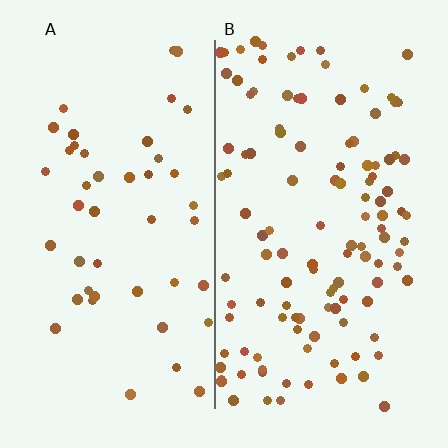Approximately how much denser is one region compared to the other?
Approximately 2.6× — region B over region A.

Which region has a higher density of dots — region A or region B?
B (the right).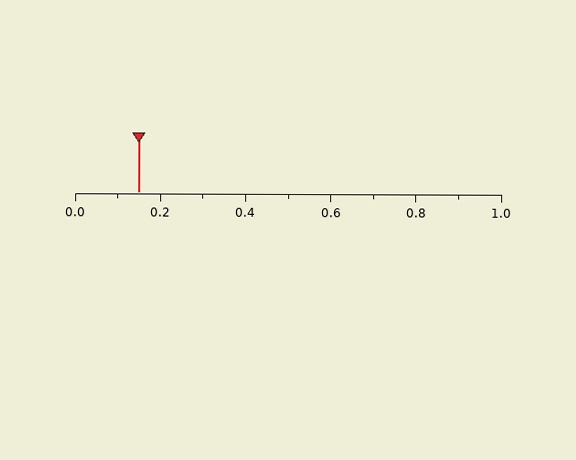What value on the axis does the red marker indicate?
The marker indicates approximately 0.15.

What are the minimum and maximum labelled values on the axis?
The axis runs from 0.0 to 1.0.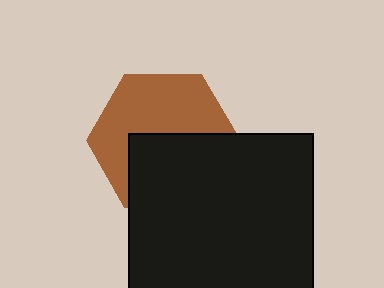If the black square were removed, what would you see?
You would see the complete brown hexagon.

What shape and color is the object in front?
The object in front is a black square.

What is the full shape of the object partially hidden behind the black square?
The partially hidden object is a brown hexagon.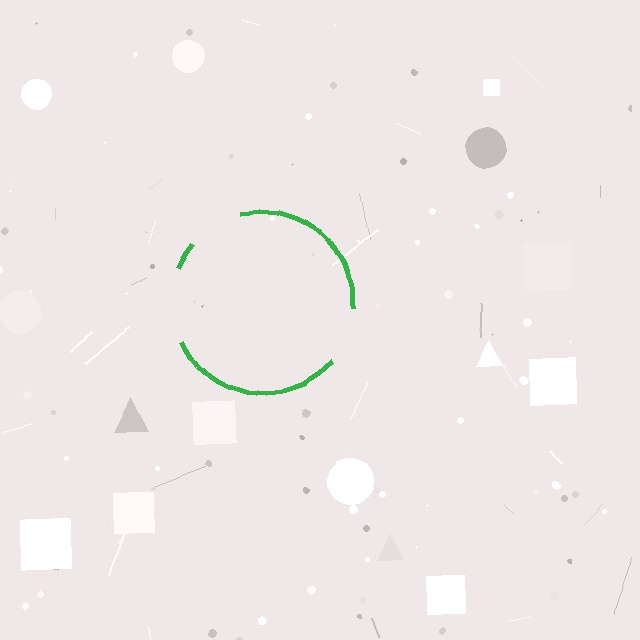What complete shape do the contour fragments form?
The contour fragments form a circle.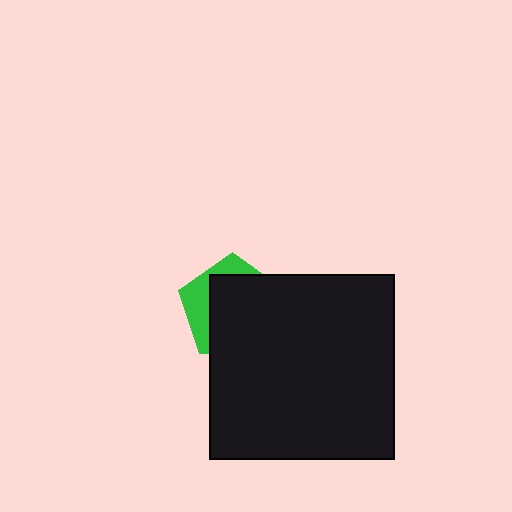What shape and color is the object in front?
The object in front is a black square.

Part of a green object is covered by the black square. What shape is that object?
It is a pentagon.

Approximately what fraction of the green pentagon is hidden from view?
Roughly 70% of the green pentagon is hidden behind the black square.